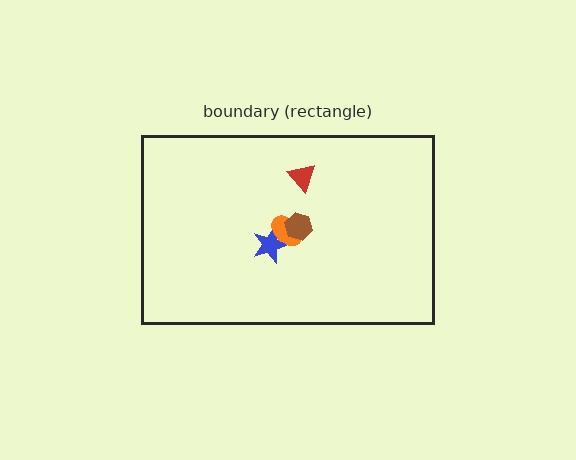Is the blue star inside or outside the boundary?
Inside.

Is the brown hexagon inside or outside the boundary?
Inside.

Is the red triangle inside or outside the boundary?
Inside.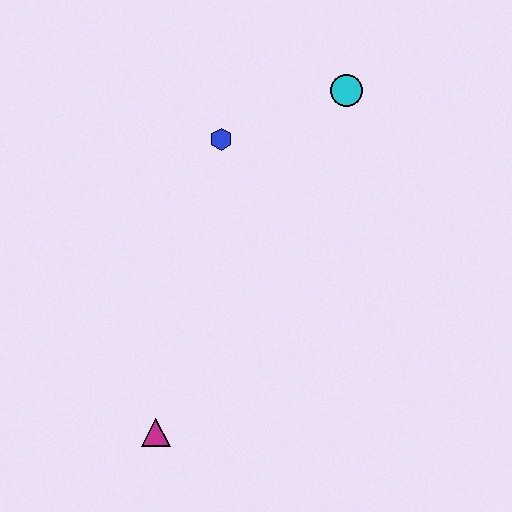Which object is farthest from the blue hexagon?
The magenta triangle is farthest from the blue hexagon.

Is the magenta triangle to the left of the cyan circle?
Yes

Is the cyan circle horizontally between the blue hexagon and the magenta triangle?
No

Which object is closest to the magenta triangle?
The blue hexagon is closest to the magenta triangle.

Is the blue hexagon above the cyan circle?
No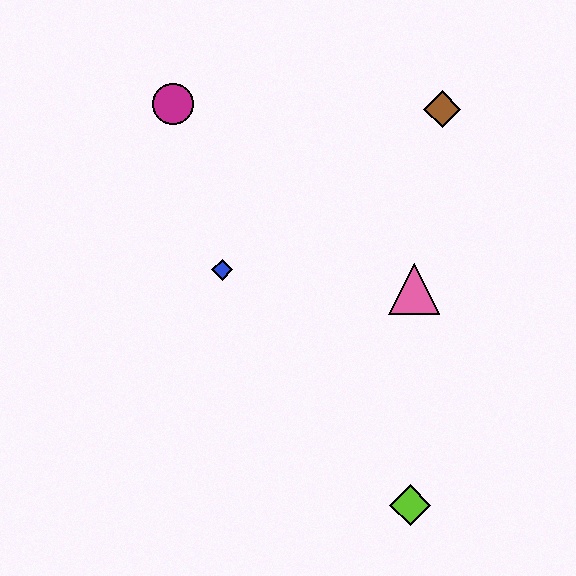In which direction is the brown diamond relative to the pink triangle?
The brown diamond is above the pink triangle.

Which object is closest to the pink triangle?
The brown diamond is closest to the pink triangle.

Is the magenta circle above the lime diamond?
Yes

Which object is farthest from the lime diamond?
The magenta circle is farthest from the lime diamond.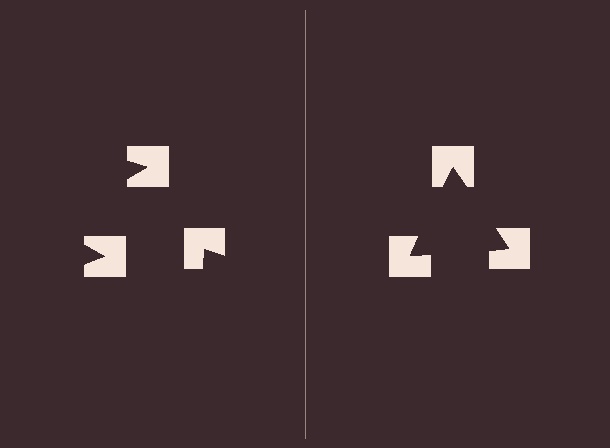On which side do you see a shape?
An illusory triangle appears on the right side. On the left side the wedge cuts are rotated, so no coherent shape forms.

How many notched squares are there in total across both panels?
6 — 3 on each side.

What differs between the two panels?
The notched squares are positioned identically on both sides; only the wedge orientations differ. On the right they align to a triangle; on the left they are misaligned.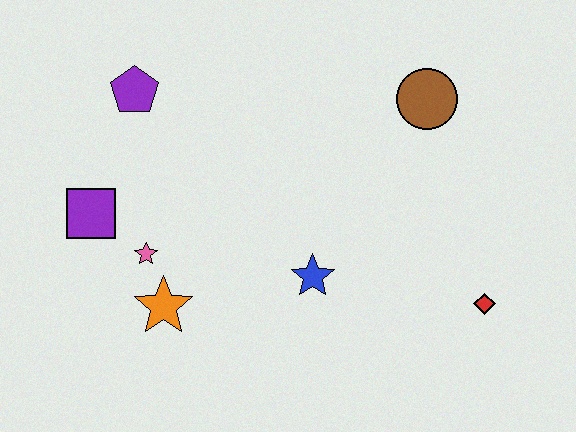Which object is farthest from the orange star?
The brown circle is farthest from the orange star.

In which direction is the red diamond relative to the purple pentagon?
The red diamond is to the right of the purple pentagon.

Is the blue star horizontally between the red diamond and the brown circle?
No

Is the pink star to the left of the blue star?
Yes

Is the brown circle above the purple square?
Yes